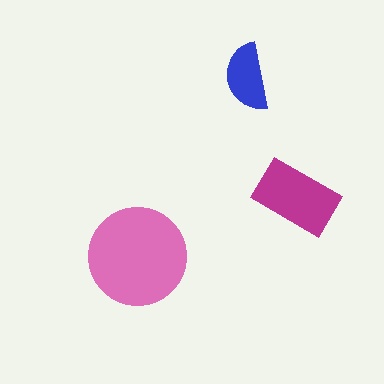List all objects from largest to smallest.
The pink circle, the magenta rectangle, the blue semicircle.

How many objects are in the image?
There are 3 objects in the image.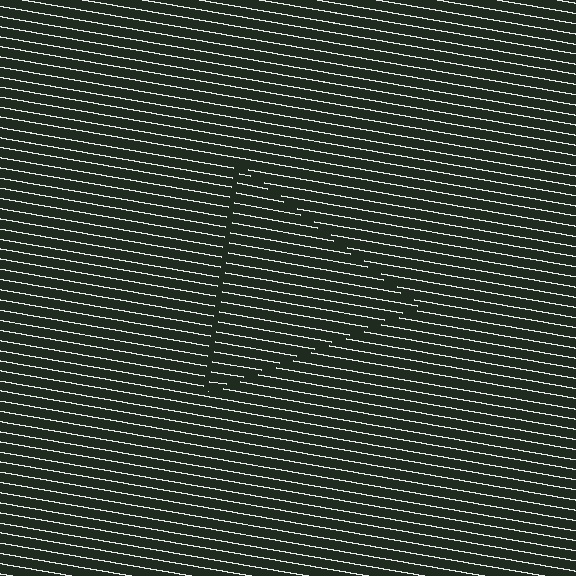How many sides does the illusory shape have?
3 sides — the line-ends trace a triangle.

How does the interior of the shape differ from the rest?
The interior of the shape contains the same grating, shifted by half a period — the contour is defined by the phase discontinuity where line-ends from the inner and outer gratings abut.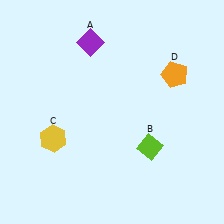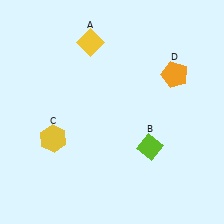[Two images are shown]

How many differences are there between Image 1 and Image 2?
There is 1 difference between the two images.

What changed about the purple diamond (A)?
In Image 1, A is purple. In Image 2, it changed to yellow.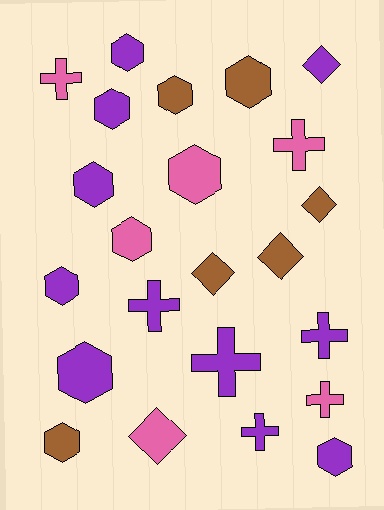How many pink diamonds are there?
There is 1 pink diamond.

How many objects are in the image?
There are 23 objects.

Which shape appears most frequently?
Hexagon, with 11 objects.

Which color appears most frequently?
Purple, with 11 objects.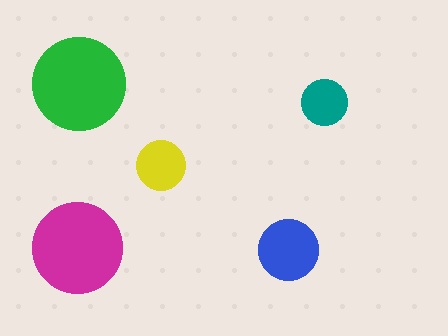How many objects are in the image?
There are 5 objects in the image.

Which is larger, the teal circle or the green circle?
The green one.